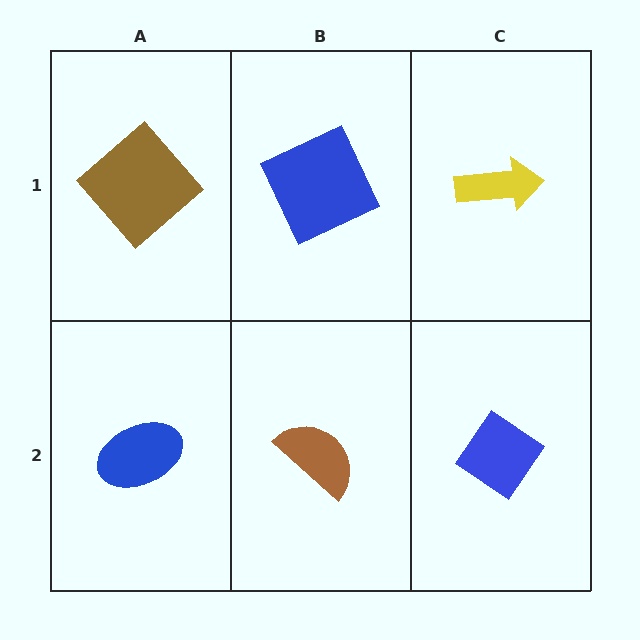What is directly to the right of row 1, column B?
A yellow arrow.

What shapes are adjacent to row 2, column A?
A brown diamond (row 1, column A), a brown semicircle (row 2, column B).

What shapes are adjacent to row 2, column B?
A blue square (row 1, column B), a blue ellipse (row 2, column A), a blue diamond (row 2, column C).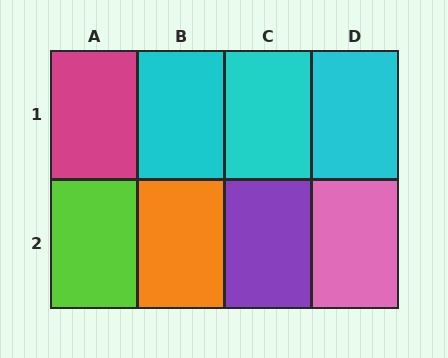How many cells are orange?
1 cell is orange.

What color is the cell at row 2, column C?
Purple.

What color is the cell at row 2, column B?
Orange.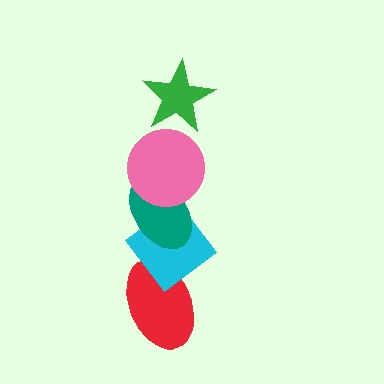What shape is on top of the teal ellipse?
The pink circle is on top of the teal ellipse.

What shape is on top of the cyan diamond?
The teal ellipse is on top of the cyan diamond.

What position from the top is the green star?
The green star is 1st from the top.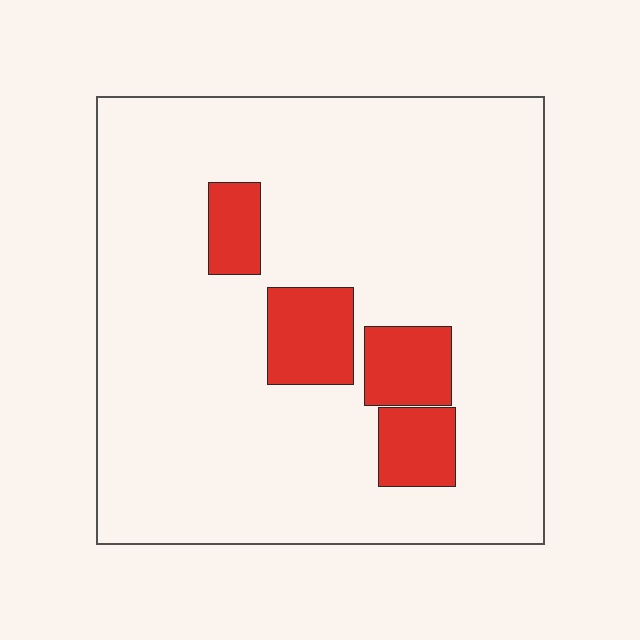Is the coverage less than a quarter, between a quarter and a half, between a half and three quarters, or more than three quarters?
Less than a quarter.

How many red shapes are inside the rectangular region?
4.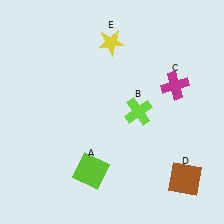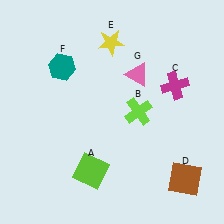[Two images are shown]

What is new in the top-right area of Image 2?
A pink triangle (G) was added in the top-right area of Image 2.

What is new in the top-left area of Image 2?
A teal hexagon (F) was added in the top-left area of Image 2.